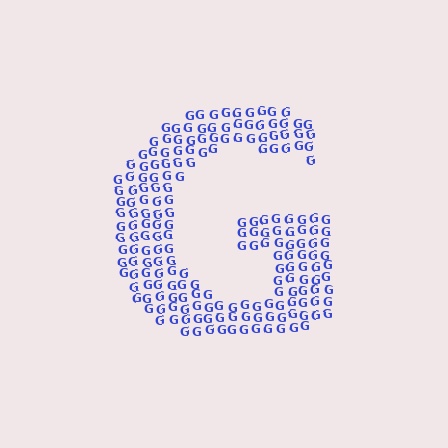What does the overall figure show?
The overall figure shows the letter G.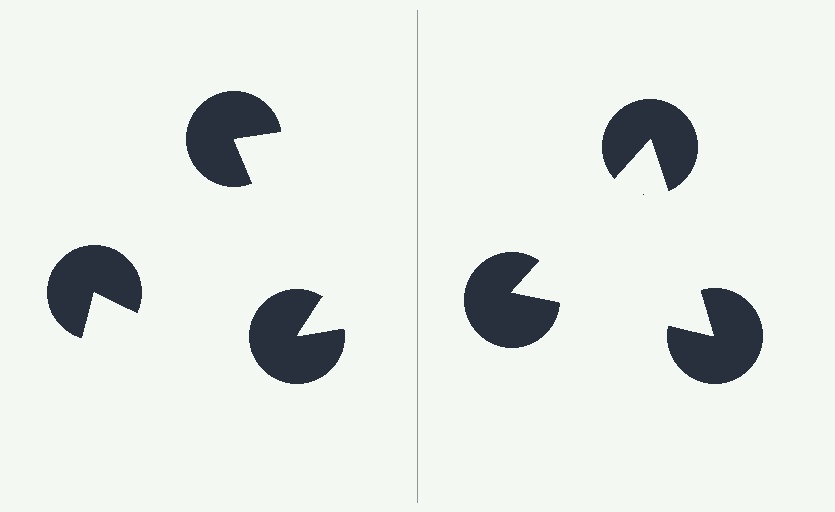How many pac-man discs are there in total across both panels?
6 — 3 on each side.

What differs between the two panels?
The pac-man discs are positioned identically on both sides; only the wedge orientations differ. On the right they align to a triangle; on the left they are misaligned.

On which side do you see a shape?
An illusory triangle appears on the right side. On the left side the wedge cuts are rotated, so no coherent shape forms.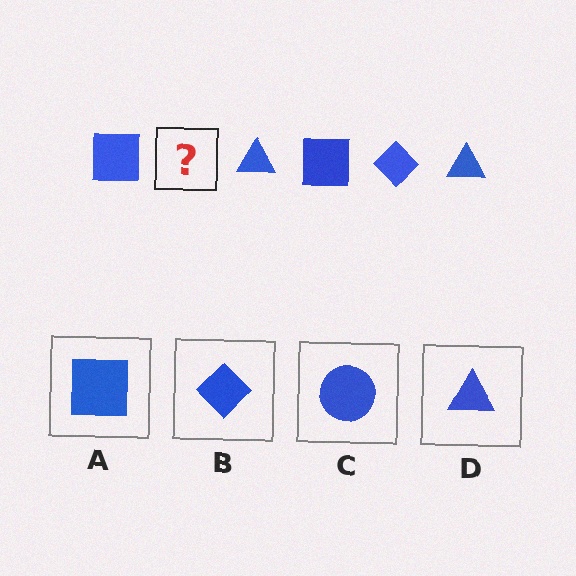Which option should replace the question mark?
Option B.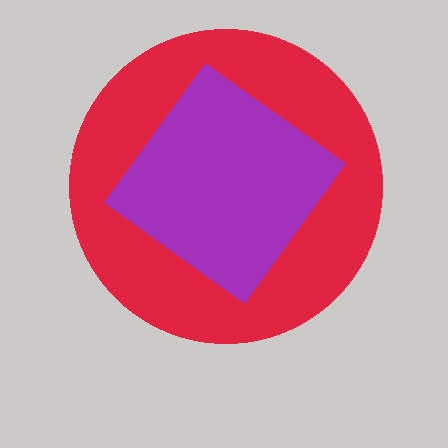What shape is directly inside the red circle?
The purple diamond.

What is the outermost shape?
The red circle.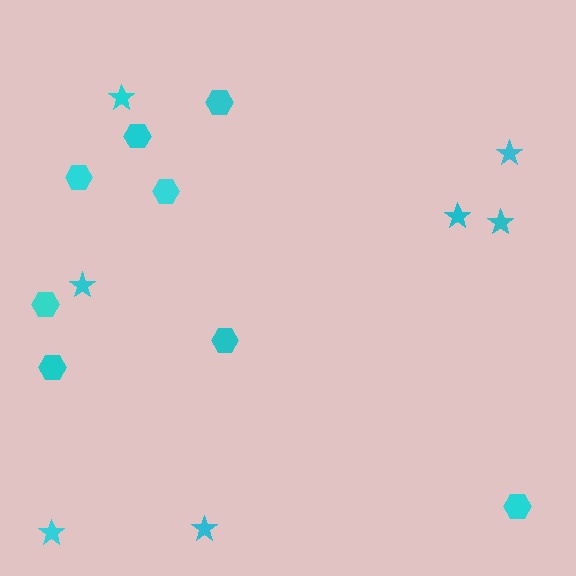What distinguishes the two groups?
There are 2 groups: one group of stars (7) and one group of hexagons (8).